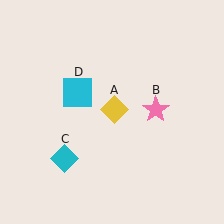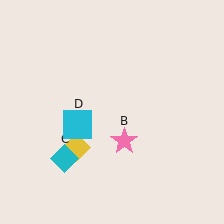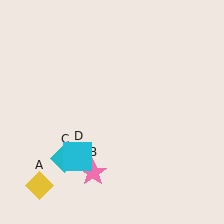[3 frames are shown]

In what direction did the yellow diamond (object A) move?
The yellow diamond (object A) moved down and to the left.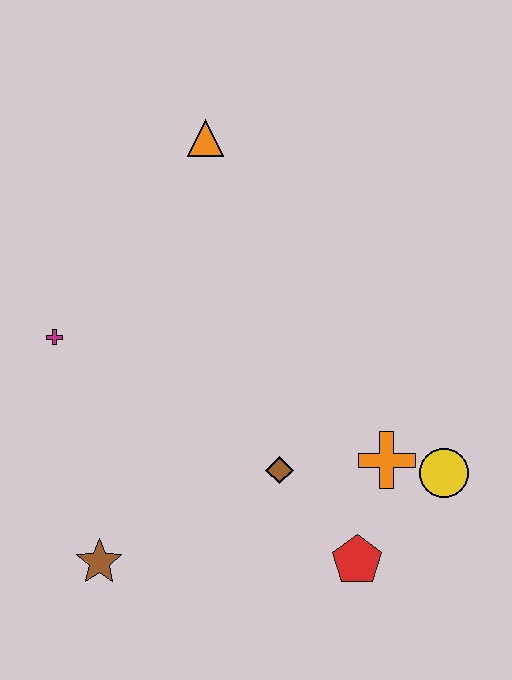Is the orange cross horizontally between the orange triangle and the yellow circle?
Yes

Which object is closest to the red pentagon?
The orange cross is closest to the red pentagon.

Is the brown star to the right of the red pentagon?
No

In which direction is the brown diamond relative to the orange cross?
The brown diamond is to the left of the orange cross.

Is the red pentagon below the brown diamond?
Yes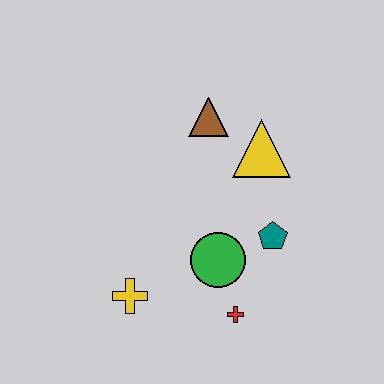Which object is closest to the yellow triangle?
The brown triangle is closest to the yellow triangle.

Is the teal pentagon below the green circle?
No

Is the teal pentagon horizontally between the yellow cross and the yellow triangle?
No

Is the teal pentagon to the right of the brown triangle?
Yes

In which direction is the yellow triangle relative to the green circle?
The yellow triangle is above the green circle.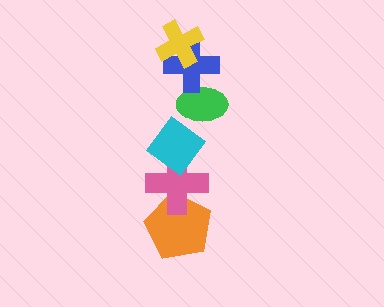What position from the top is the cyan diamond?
The cyan diamond is 4th from the top.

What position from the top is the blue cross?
The blue cross is 2nd from the top.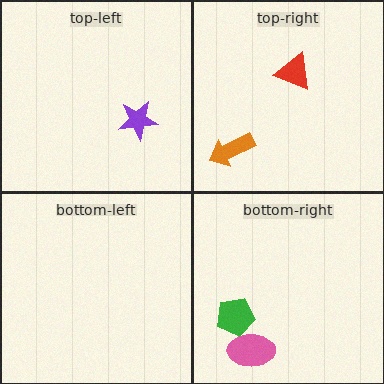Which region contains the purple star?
The top-left region.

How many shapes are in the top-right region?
2.